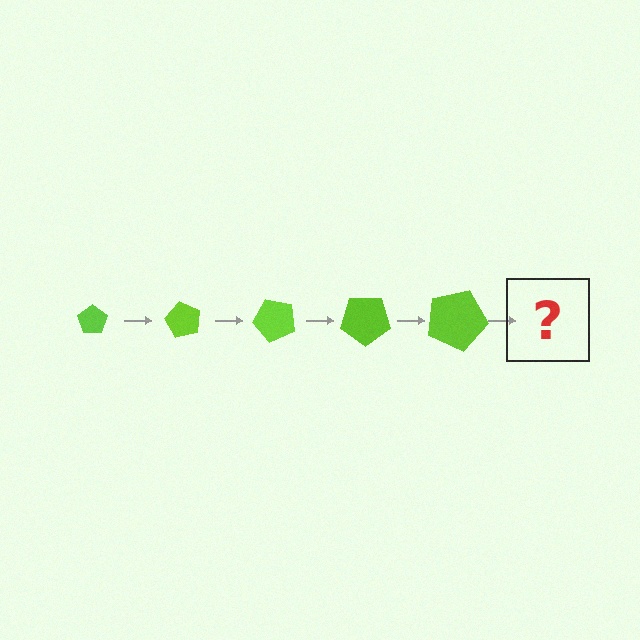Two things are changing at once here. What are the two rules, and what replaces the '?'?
The two rules are that the pentagon grows larger each step and it rotates 60 degrees each step. The '?' should be a pentagon, larger than the previous one and rotated 300 degrees from the start.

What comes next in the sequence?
The next element should be a pentagon, larger than the previous one and rotated 300 degrees from the start.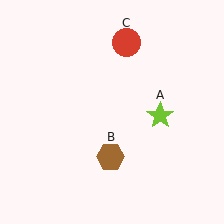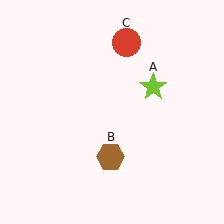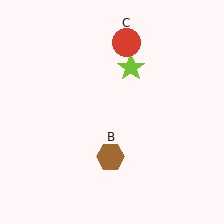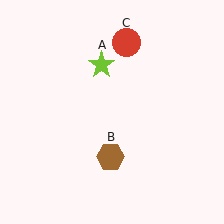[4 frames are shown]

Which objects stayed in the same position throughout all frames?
Brown hexagon (object B) and red circle (object C) remained stationary.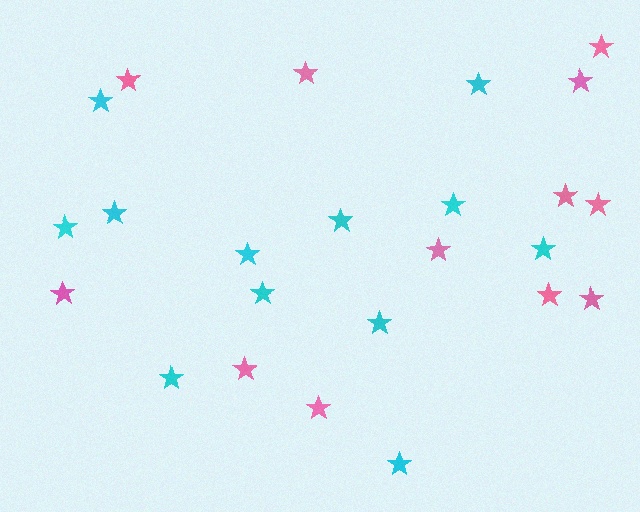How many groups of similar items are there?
There are 2 groups: one group of pink stars (12) and one group of cyan stars (12).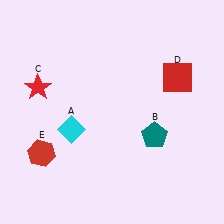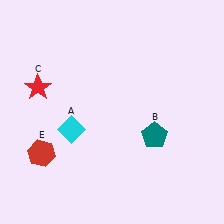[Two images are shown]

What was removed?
The red square (D) was removed in Image 2.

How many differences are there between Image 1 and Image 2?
There is 1 difference between the two images.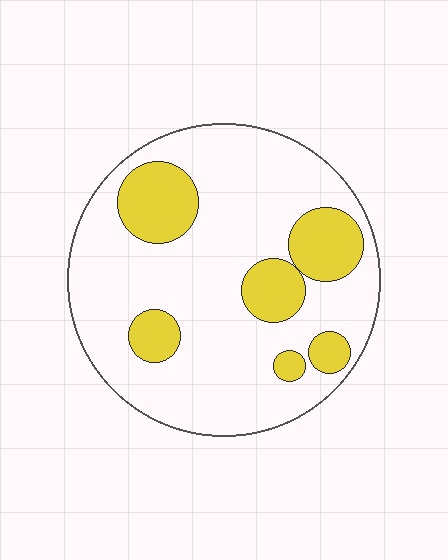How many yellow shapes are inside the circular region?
6.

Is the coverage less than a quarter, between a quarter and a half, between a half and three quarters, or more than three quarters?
Less than a quarter.